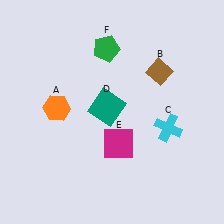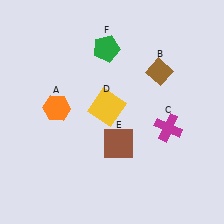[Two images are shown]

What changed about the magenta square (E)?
In Image 1, E is magenta. In Image 2, it changed to brown.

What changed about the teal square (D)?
In Image 1, D is teal. In Image 2, it changed to yellow.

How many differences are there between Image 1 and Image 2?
There are 3 differences between the two images.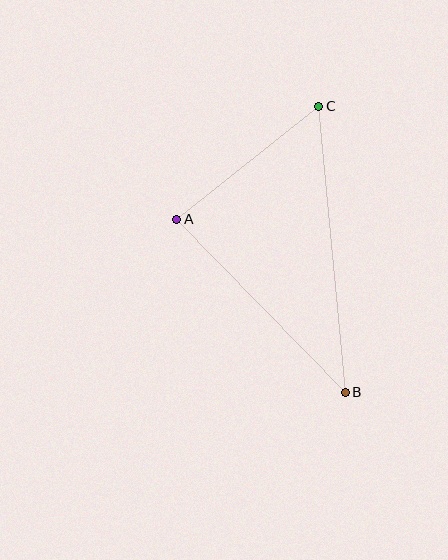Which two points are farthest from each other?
Points B and C are farthest from each other.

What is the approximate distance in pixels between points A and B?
The distance between A and B is approximately 241 pixels.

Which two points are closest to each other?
Points A and C are closest to each other.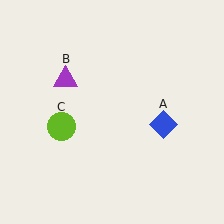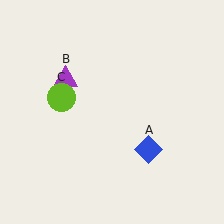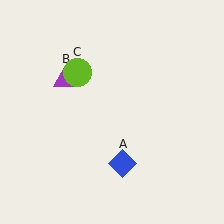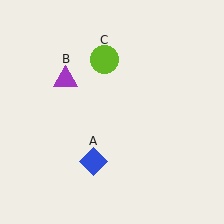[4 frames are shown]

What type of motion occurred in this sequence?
The blue diamond (object A), lime circle (object C) rotated clockwise around the center of the scene.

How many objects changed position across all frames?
2 objects changed position: blue diamond (object A), lime circle (object C).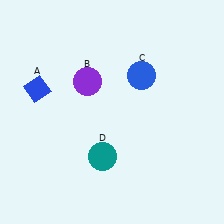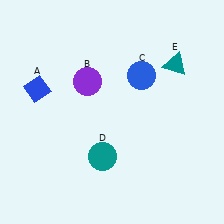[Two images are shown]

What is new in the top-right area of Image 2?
A teal triangle (E) was added in the top-right area of Image 2.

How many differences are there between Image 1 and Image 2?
There is 1 difference between the two images.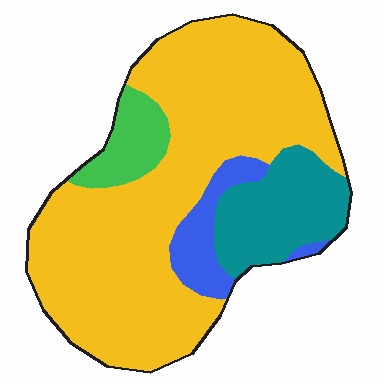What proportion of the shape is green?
Green takes up about one tenth (1/10) of the shape.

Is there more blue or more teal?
Teal.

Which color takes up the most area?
Yellow, at roughly 70%.